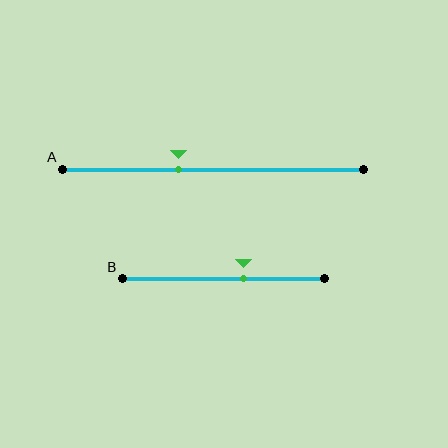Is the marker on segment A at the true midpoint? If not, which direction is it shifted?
No, the marker on segment A is shifted to the left by about 11% of the segment length.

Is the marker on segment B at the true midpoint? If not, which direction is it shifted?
No, the marker on segment B is shifted to the right by about 10% of the segment length.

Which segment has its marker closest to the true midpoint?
Segment B has its marker closest to the true midpoint.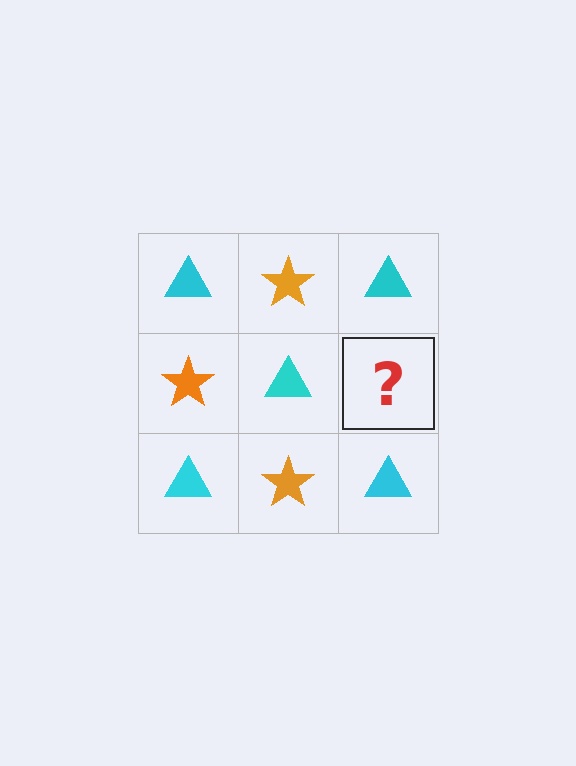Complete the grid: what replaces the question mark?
The question mark should be replaced with an orange star.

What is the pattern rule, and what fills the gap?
The rule is that it alternates cyan triangle and orange star in a checkerboard pattern. The gap should be filled with an orange star.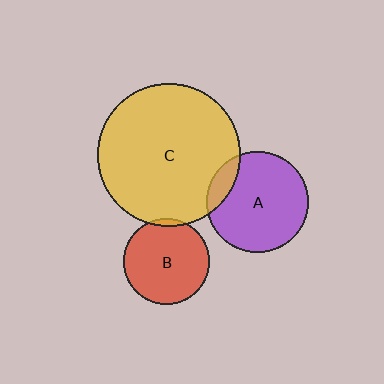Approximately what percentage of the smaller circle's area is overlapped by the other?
Approximately 5%.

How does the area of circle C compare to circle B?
Approximately 2.8 times.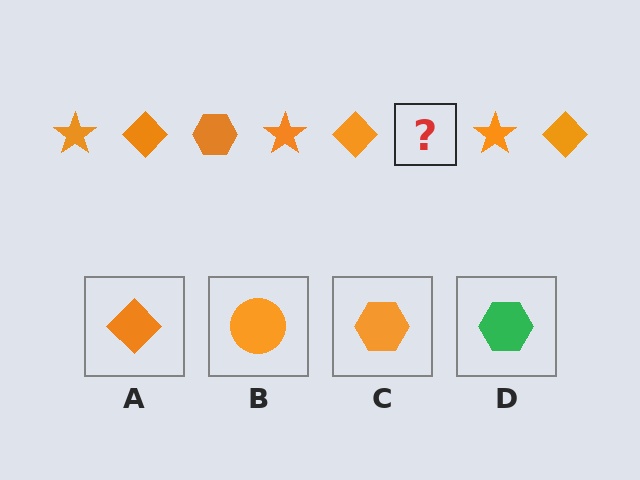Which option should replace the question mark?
Option C.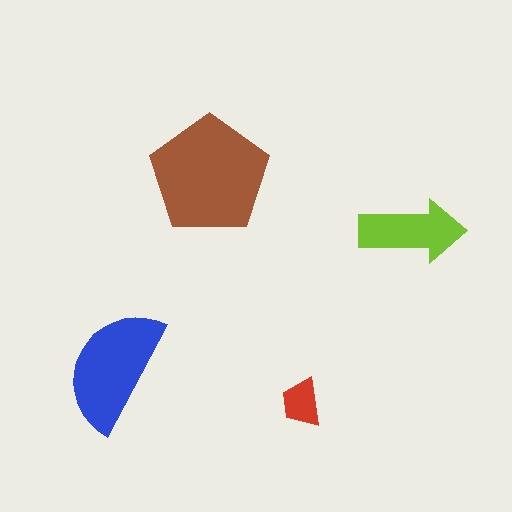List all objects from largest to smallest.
The brown pentagon, the blue semicircle, the lime arrow, the red trapezoid.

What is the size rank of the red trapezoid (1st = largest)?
4th.